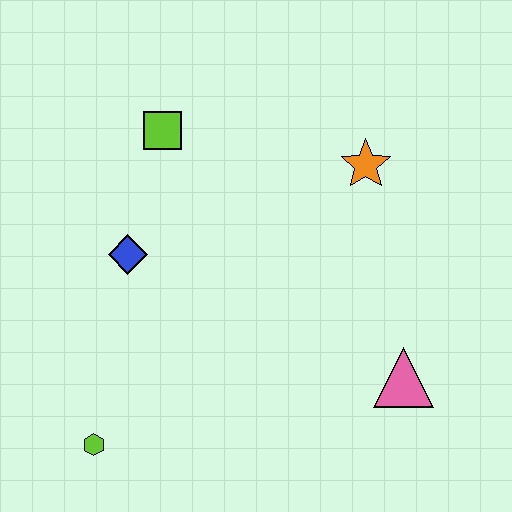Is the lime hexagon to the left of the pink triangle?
Yes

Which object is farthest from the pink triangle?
The lime square is farthest from the pink triangle.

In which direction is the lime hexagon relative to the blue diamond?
The lime hexagon is below the blue diamond.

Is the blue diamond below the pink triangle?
No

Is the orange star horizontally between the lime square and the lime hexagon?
No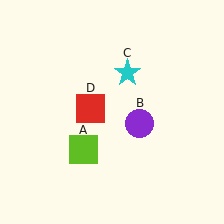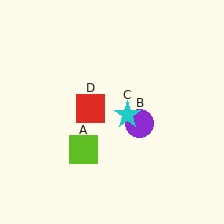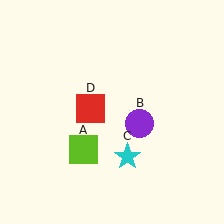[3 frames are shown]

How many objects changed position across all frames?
1 object changed position: cyan star (object C).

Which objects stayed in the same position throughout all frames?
Lime square (object A) and purple circle (object B) and red square (object D) remained stationary.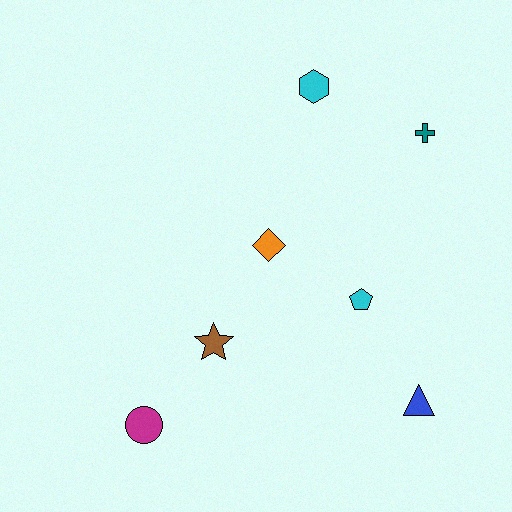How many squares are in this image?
There are no squares.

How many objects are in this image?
There are 7 objects.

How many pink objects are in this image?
There are no pink objects.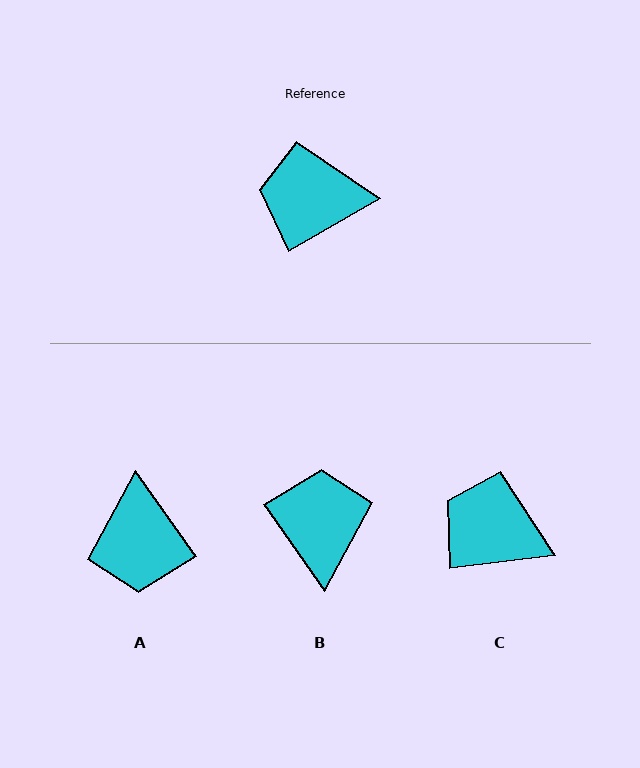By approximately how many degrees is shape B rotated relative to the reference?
Approximately 85 degrees clockwise.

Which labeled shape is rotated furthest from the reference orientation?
A, about 96 degrees away.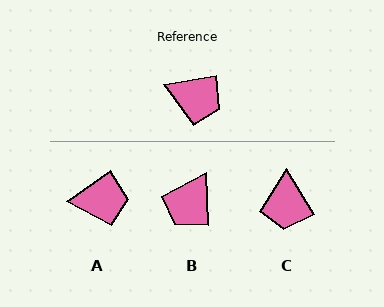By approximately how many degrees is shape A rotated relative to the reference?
Approximately 25 degrees counter-clockwise.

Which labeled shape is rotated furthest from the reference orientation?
B, about 98 degrees away.